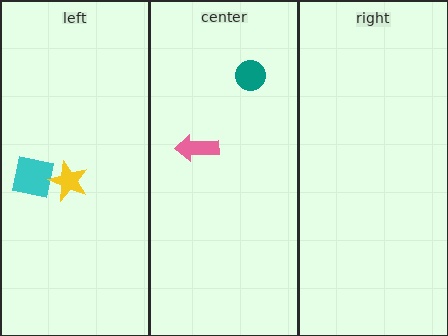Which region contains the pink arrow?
The center region.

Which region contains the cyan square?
The left region.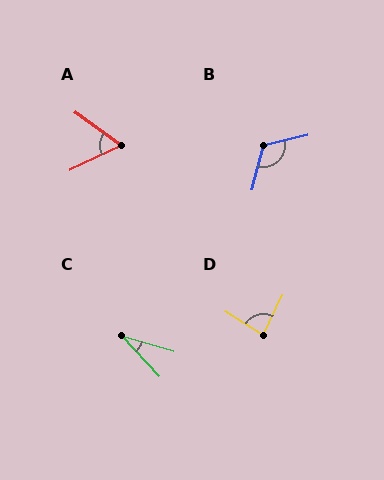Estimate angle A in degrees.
Approximately 61 degrees.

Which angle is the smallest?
C, at approximately 31 degrees.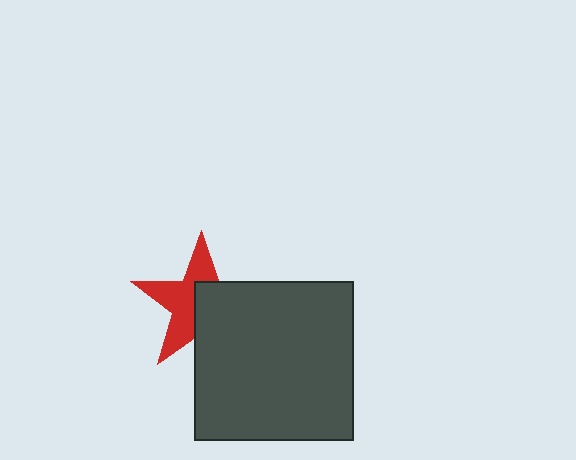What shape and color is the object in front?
The object in front is a dark gray square.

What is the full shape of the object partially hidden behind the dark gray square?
The partially hidden object is a red star.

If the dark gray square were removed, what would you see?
You would see the complete red star.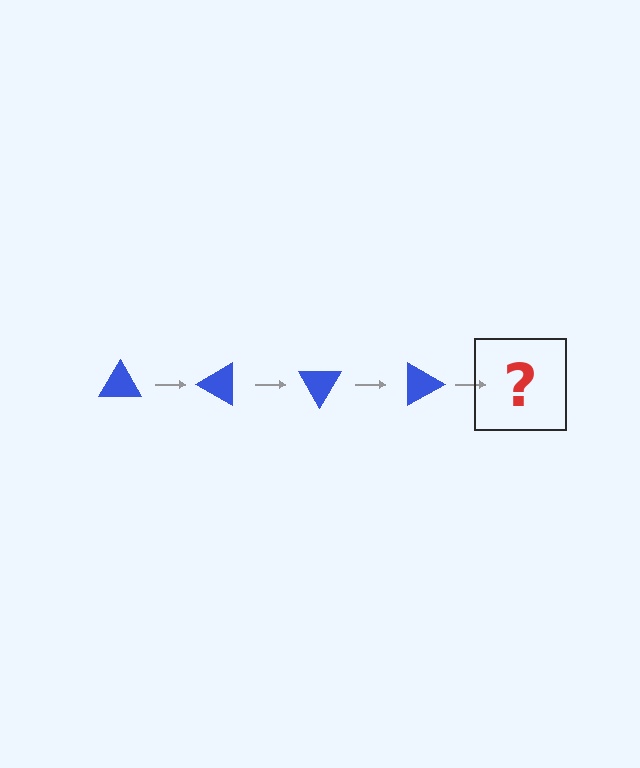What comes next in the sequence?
The next element should be a blue triangle rotated 120 degrees.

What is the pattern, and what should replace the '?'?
The pattern is that the triangle rotates 30 degrees each step. The '?' should be a blue triangle rotated 120 degrees.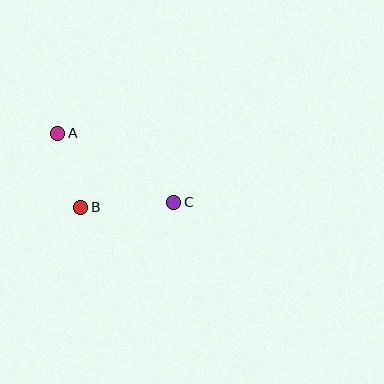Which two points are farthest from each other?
Points A and C are farthest from each other.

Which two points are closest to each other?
Points A and B are closest to each other.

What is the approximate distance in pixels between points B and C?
The distance between B and C is approximately 93 pixels.